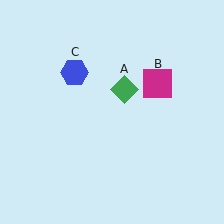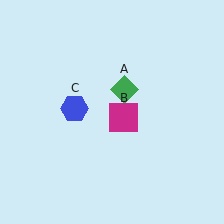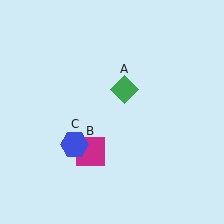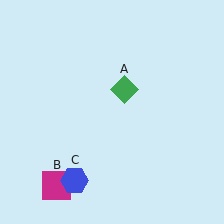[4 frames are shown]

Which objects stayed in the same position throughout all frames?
Green diamond (object A) remained stationary.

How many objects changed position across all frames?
2 objects changed position: magenta square (object B), blue hexagon (object C).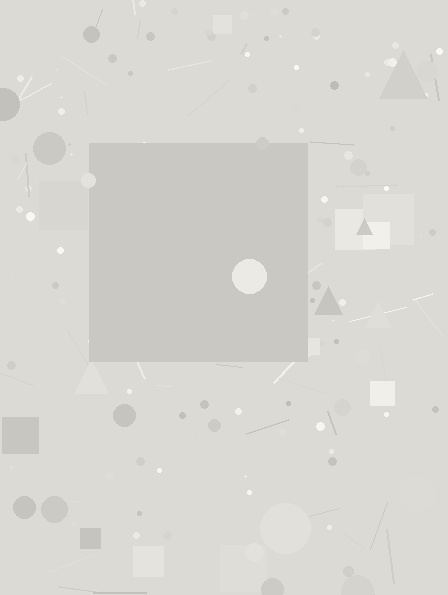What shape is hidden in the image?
A square is hidden in the image.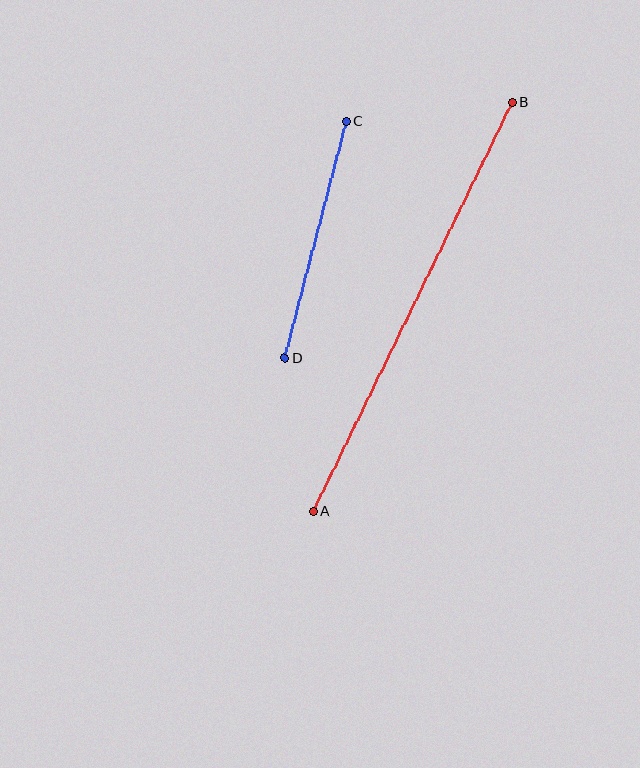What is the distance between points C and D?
The distance is approximately 244 pixels.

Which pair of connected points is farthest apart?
Points A and B are farthest apart.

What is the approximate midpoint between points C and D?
The midpoint is at approximately (315, 239) pixels.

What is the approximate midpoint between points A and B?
The midpoint is at approximately (413, 307) pixels.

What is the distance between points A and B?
The distance is approximately 455 pixels.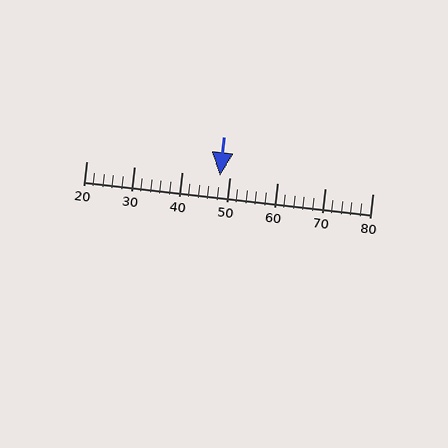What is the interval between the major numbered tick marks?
The major tick marks are spaced 10 units apart.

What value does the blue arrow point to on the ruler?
The blue arrow points to approximately 48.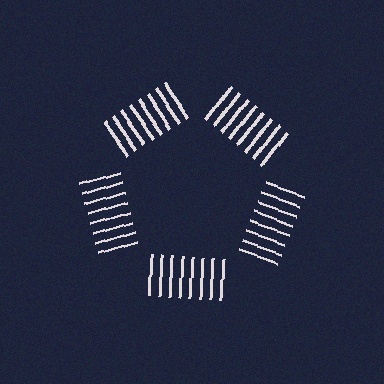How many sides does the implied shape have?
5 sides — the line-ends trace a pentagon.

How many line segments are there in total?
40 — 8 along each of the 5 edges.